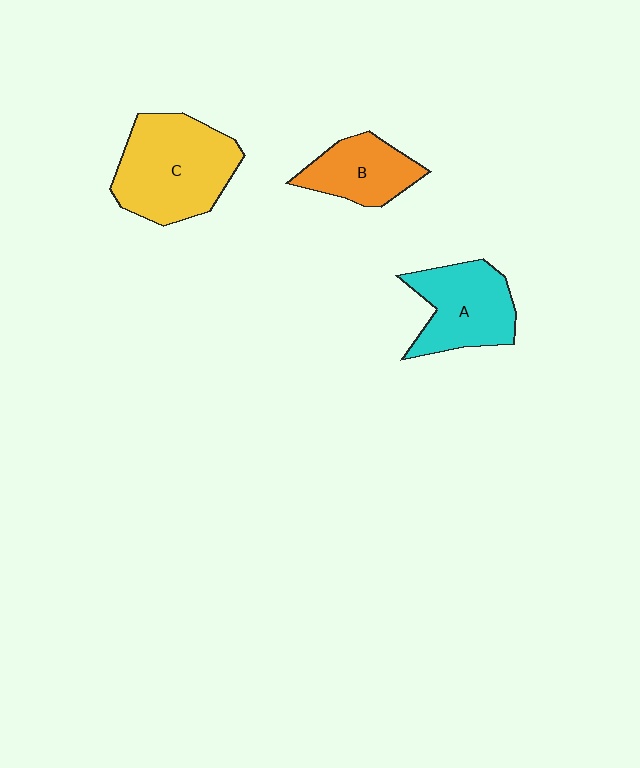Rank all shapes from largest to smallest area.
From largest to smallest: C (yellow), A (cyan), B (orange).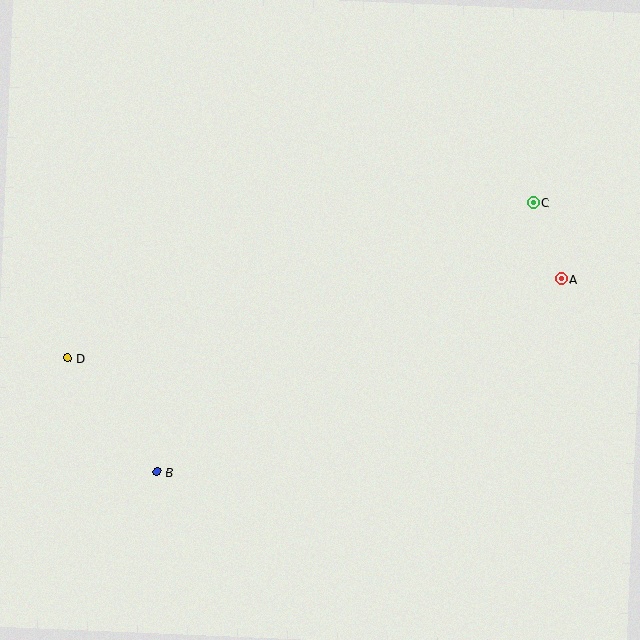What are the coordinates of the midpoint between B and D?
The midpoint between B and D is at (112, 415).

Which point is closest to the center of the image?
Point B at (157, 472) is closest to the center.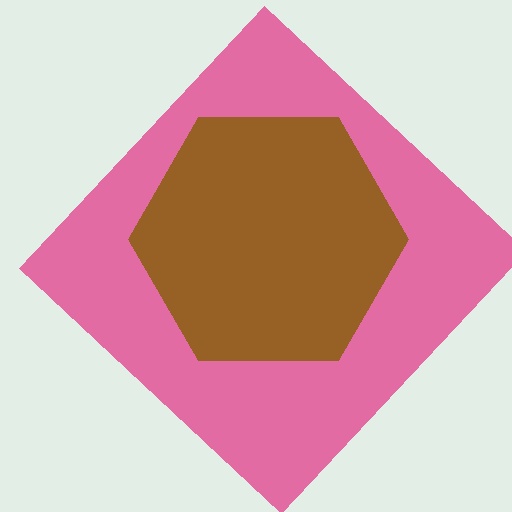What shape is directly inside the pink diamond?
The brown hexagon.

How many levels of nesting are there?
2.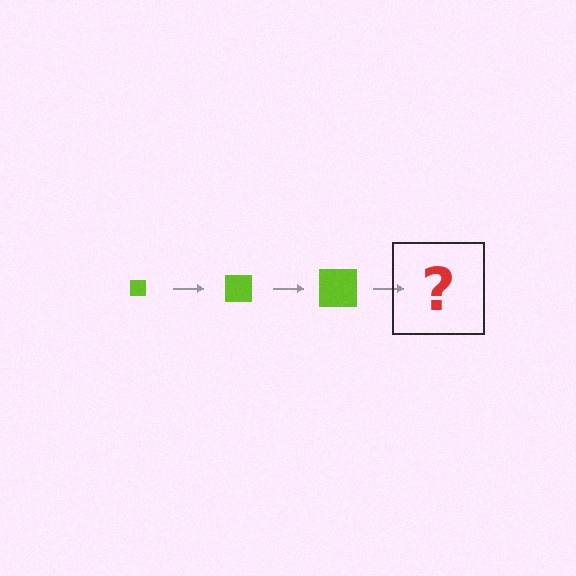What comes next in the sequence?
The next element should be a lime square, larger than the previous one.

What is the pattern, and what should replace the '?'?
The pattern is that the square gets progressively larger each step. The '?' should be a lime square, larger than the previous one.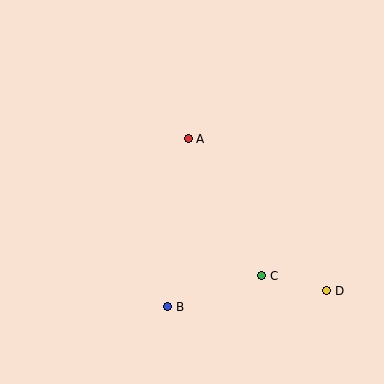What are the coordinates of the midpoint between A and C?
The midpoint between A and C is at (225, 207).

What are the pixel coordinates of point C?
Point C is at (262, 276).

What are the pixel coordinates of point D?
Point D is at (327, 291).